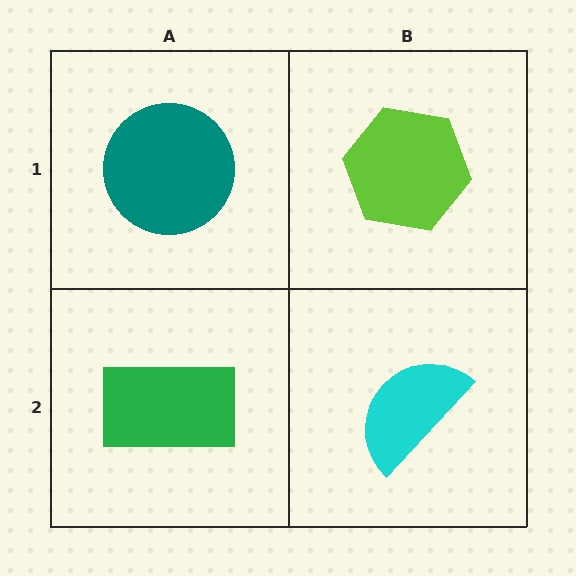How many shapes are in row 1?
2 shapes.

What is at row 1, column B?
A lime hexagon.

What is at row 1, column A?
A teal circle.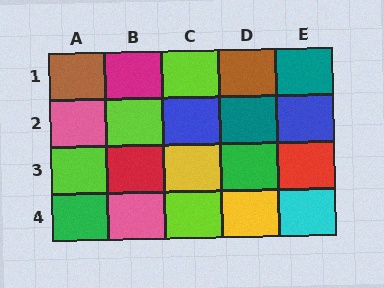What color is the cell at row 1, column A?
Brown.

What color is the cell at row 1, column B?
Magenta.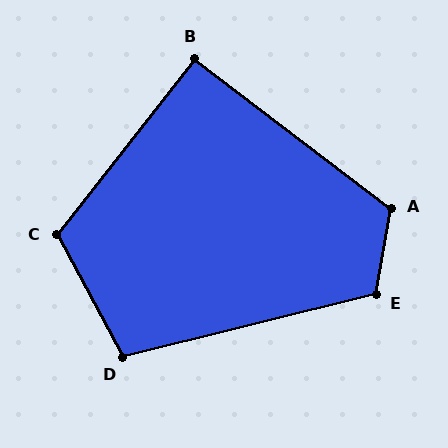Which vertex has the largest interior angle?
A, at approximately 117 degrees.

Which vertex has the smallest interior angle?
B, at approximately 91 degrees.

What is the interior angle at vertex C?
Approximately 114 degrees (obtuse).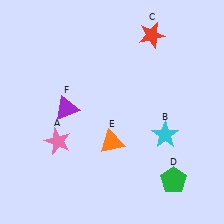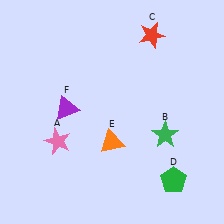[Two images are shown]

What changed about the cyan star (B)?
In Image 1, B is cyan. In Image 2, it changed to green.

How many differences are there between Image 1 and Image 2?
There is 1 difference between the two images.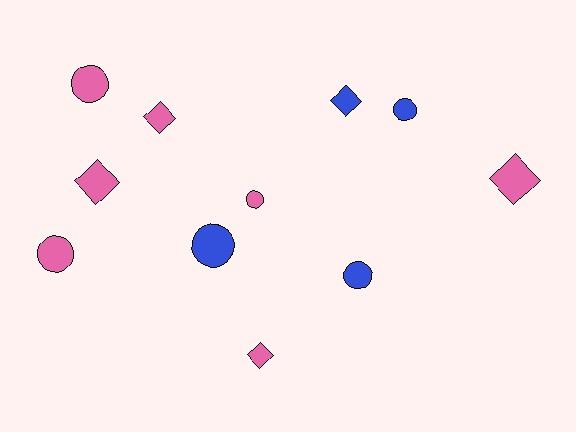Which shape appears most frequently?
Circle, with 6 objects.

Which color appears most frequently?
Pink, with 7 objects.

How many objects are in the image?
There are 11 objects.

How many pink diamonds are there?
There are 4 pink diamonds.